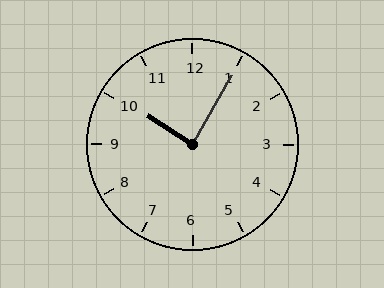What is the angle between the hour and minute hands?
Approximately 88 degrees.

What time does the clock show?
10:05.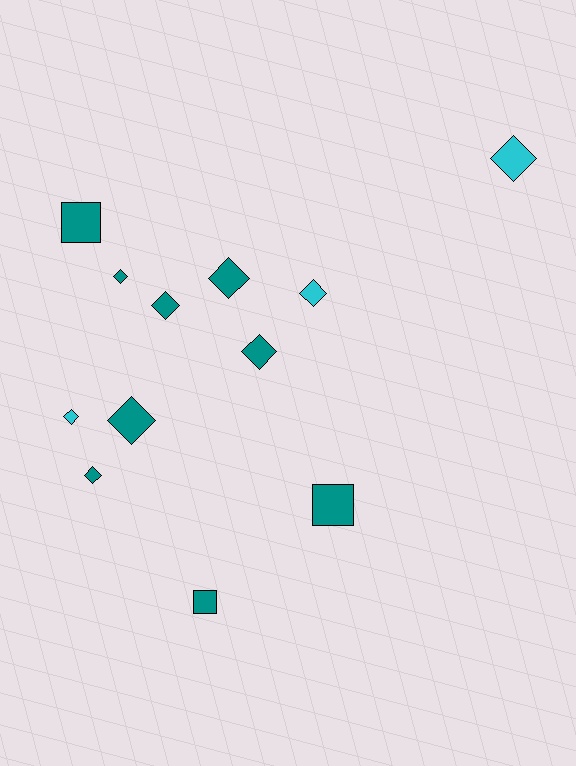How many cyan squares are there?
There are no cyan squares.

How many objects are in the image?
There are 12 objects.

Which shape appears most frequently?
Diamond, with 9 objects.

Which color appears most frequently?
Teal, with 9 objects.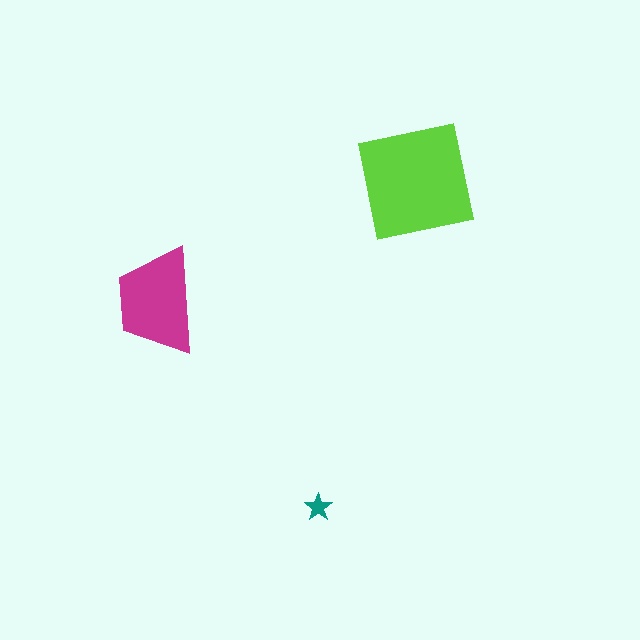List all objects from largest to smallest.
The lime square, the magenta trapezoid, the teal star.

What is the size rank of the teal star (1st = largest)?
3rd.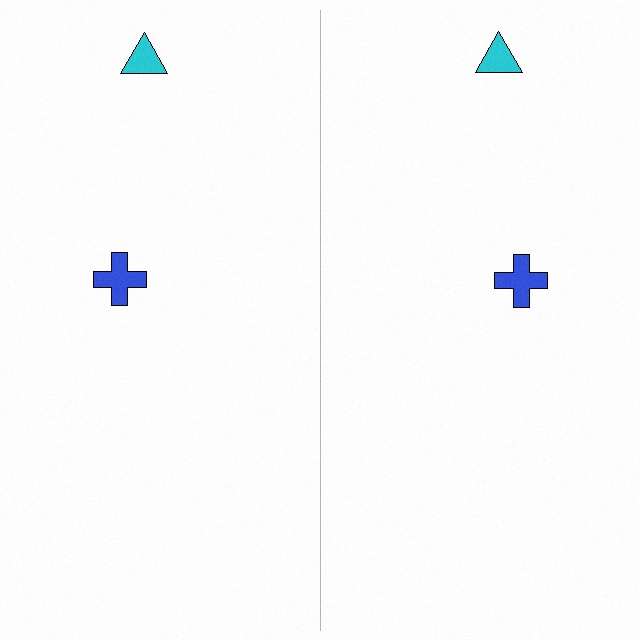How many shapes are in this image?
There are 4 shapes in this image.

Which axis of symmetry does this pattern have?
The pattern has a vertical axis of symmetry running through the center of the image.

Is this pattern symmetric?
Yes, this pattern has bilateral (reflection) symmetry.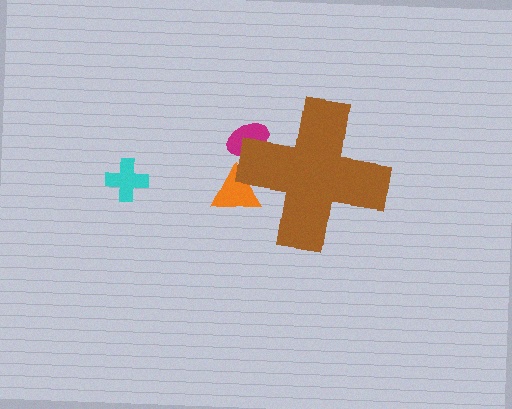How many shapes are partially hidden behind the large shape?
2 shapes are partially hidden.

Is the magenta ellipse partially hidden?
Yes, the magenta ellipse is partially hidden behind the brown cross.